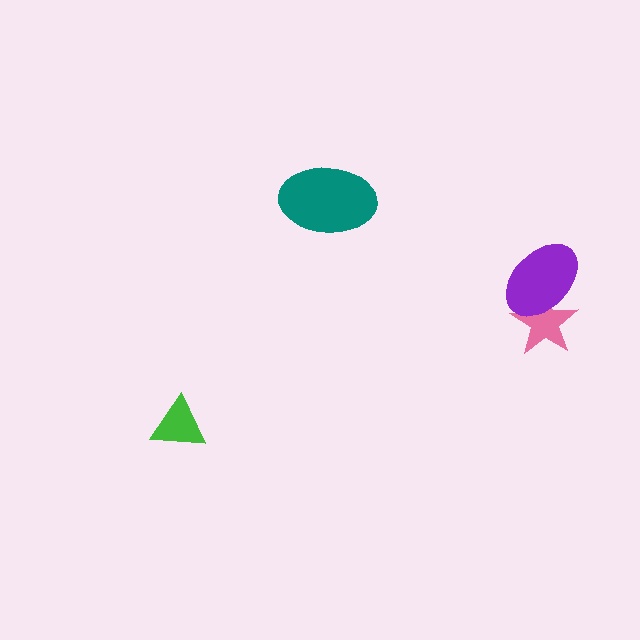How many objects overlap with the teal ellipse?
0 objects overlap with the teal ellipse.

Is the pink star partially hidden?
Yes, it is partially covered by another shape.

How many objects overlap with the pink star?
1 object overlaps with the pink star.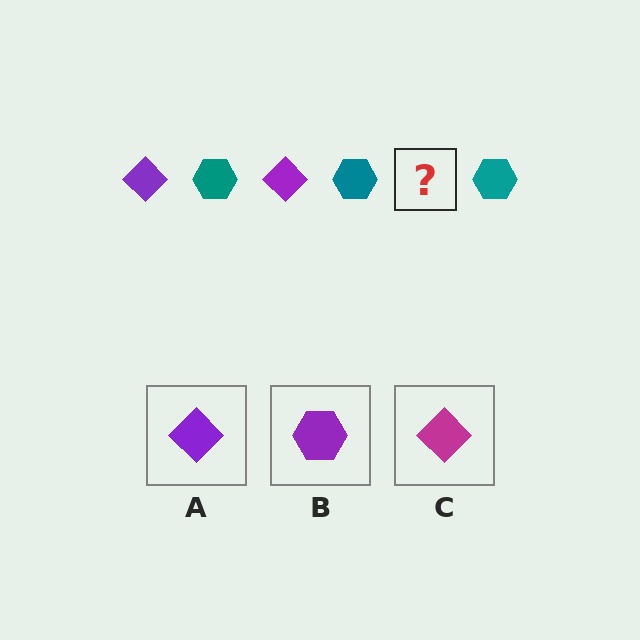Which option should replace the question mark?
Option A.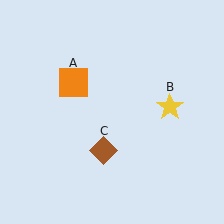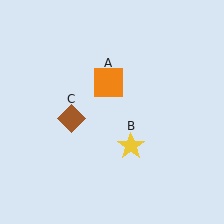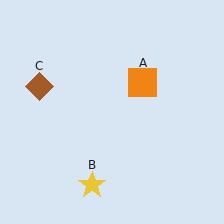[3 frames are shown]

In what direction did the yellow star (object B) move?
The yellow star (object B) moved down and to the left.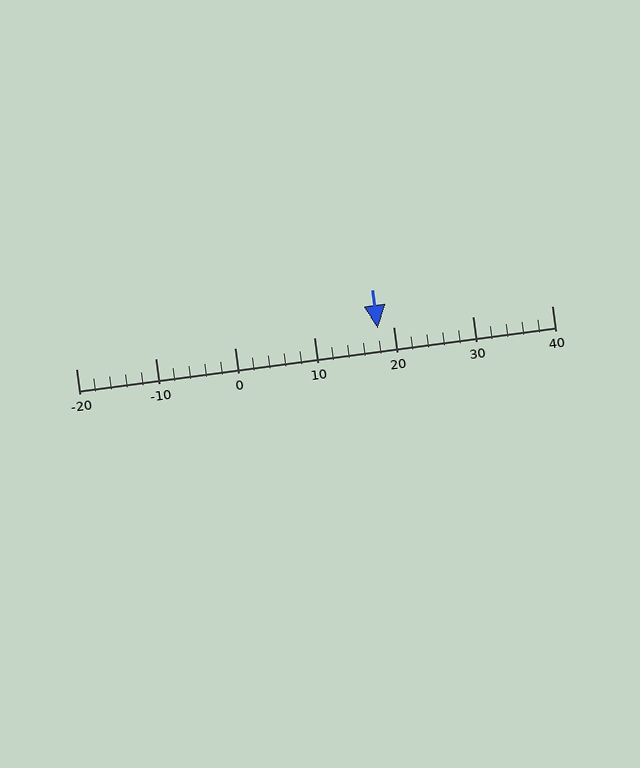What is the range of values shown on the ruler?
The ruler shows values from -20 to 40.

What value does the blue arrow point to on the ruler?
The blue arrow points to approximately 18.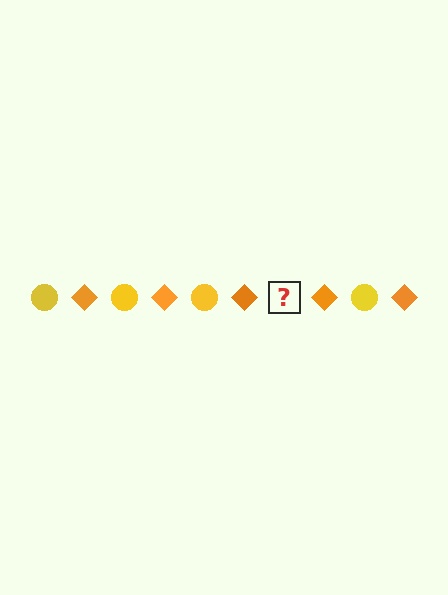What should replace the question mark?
The question mark should be replaced with a yellow circle.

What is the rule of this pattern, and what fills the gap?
The rule is that the pattern alternates between yellow circle and orange diamond. The gap should be filled with a yellow circle.